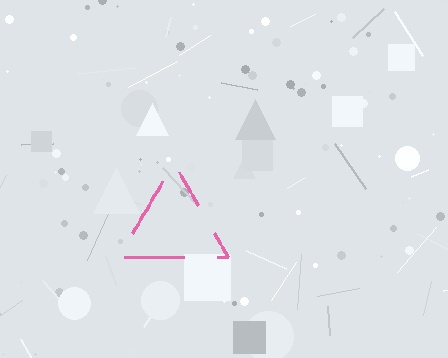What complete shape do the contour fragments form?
The contour fragments form a triangle.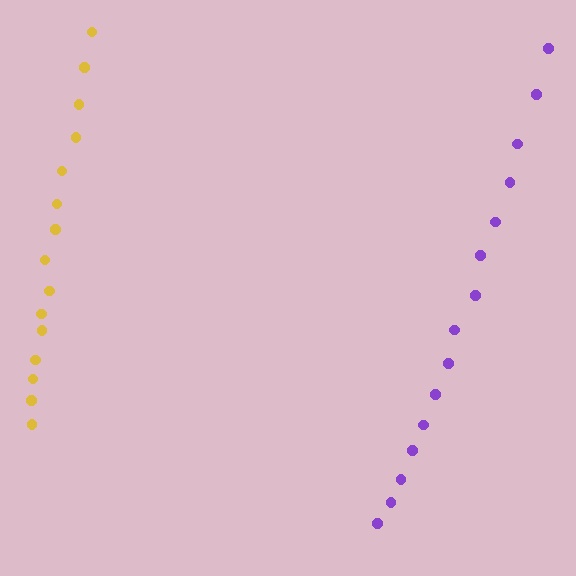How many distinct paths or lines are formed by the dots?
There are 2 distinct paths.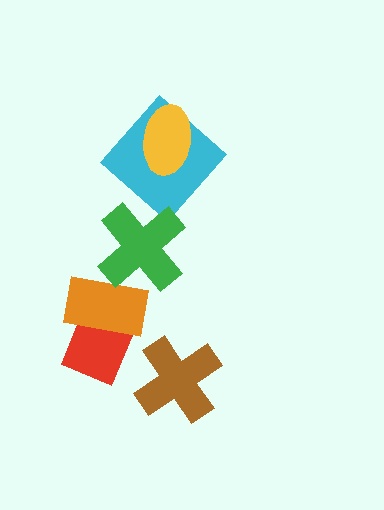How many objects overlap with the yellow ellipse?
1 object overlaps with the yellow ellipse.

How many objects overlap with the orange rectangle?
2 objects overlap with the orange rectangle.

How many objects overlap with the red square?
1 object overlaps with the red square.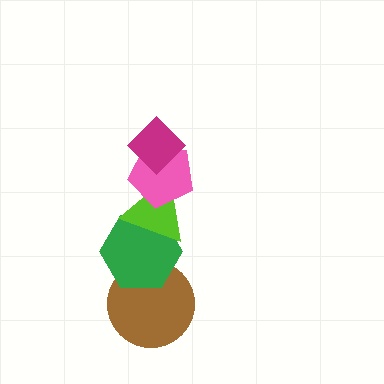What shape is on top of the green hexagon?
The lime triangle is on top of the green hexagon.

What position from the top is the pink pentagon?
The pink pentagon is 2nd from the top.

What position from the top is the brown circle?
The brown circle is 5th from the top.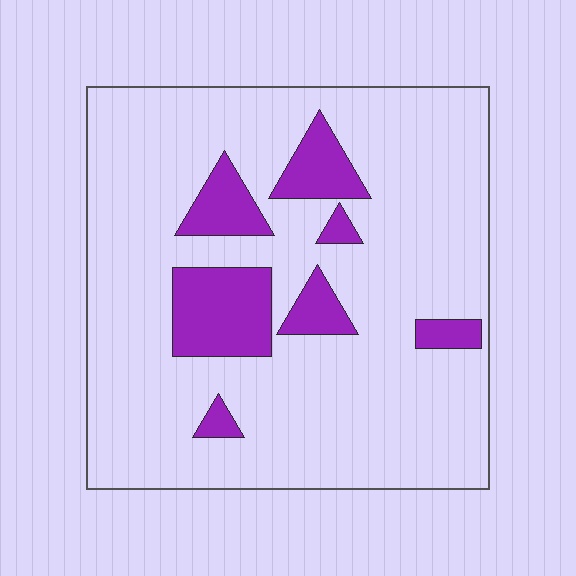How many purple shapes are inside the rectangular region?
7.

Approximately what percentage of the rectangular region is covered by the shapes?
Approximately 15%.